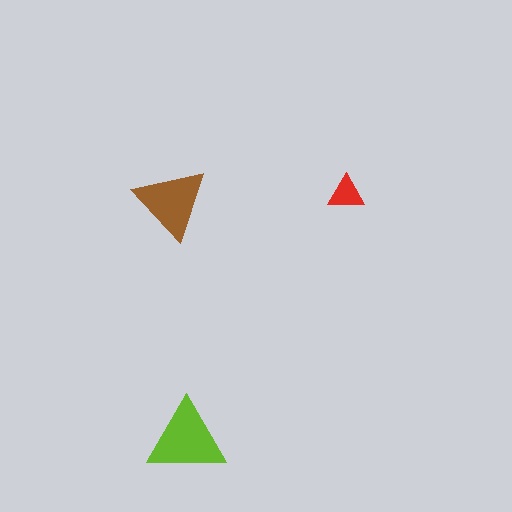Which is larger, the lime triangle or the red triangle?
The lime one.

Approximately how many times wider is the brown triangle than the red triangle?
About 2 times wider.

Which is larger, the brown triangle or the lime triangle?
The lime one.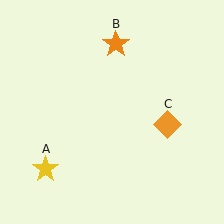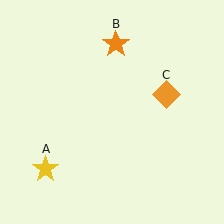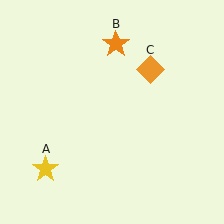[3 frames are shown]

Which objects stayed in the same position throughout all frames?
Yellow star (object A) and orange star (object B) remained stationary.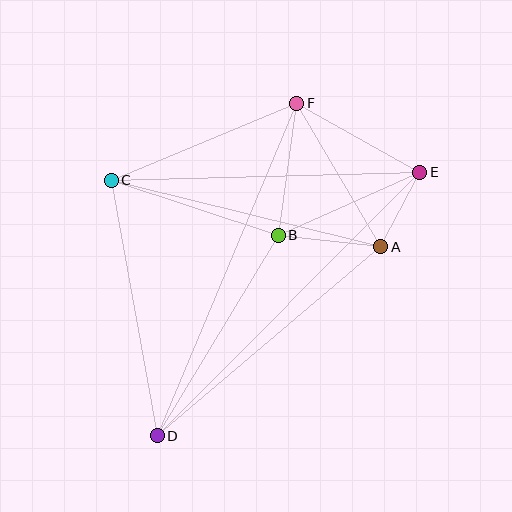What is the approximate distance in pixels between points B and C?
The distance between B and C is approximately 176 pixels.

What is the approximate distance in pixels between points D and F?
The distance between D and F is approximately 360 pixels.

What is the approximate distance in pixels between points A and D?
The distance between A and D is approximately 292 pixels.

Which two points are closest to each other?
Points A and E are closest to each other.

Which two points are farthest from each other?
Points D and E are farthest from each other.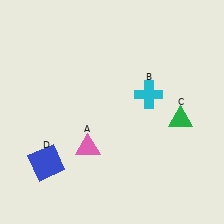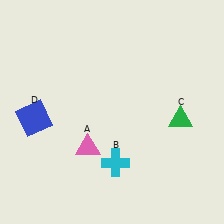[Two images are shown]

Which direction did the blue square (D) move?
The blue square (D) moved up.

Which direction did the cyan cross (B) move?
The cyan cross (B) moved down.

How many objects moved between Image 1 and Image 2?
2 objects moved between the two images.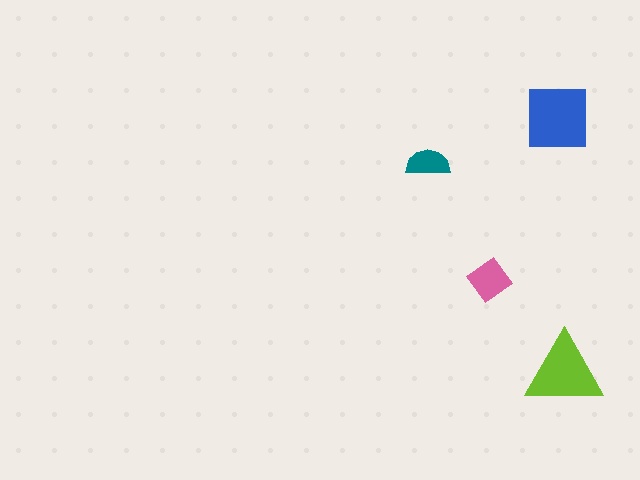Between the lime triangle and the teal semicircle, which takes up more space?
The lime triangle.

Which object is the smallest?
The teal semicircle.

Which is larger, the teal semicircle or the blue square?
The blue square.